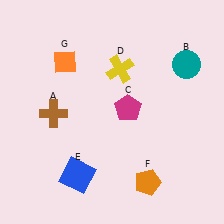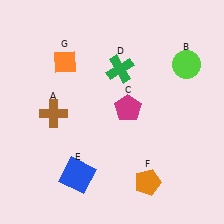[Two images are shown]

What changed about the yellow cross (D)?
In Image 1, D is yellow. In Image 2, it changed to green.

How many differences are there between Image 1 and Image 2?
There are 2 differences between the two images.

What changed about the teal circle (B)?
In Image 1, B is teal. In Image 2, it changed to lime.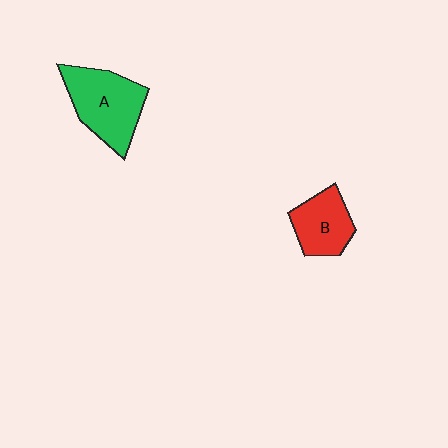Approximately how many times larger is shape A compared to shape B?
Approximately 1.5 times.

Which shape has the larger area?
Shape A (green).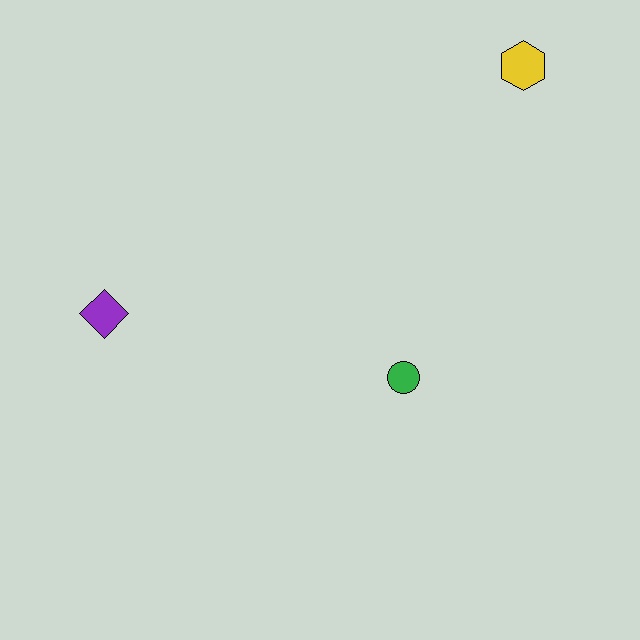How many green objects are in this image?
There is 1 green object.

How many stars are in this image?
There are no stars.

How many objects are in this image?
There are 3 objects.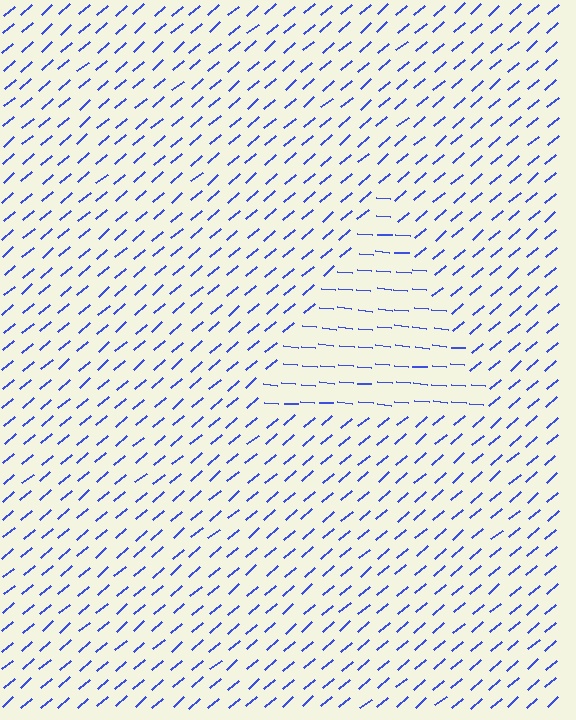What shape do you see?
I see a triangle.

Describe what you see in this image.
The image is filled with small blue line segments. A triangle region in the image has lines oriented differently from the surrounding lines, creating a visible texture boundary.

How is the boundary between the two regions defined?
The boundary is defined purely by a change in line orientation (approximately 45 degrees difference). All lines are the same color and thickness.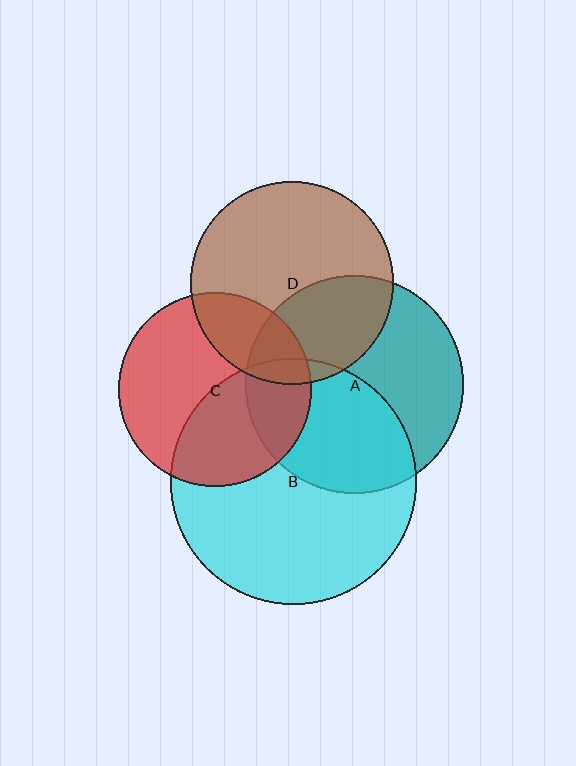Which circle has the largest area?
Circle B (cyan).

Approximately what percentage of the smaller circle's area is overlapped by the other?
Approximately 5%.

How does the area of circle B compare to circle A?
Approximately 1.3 times.